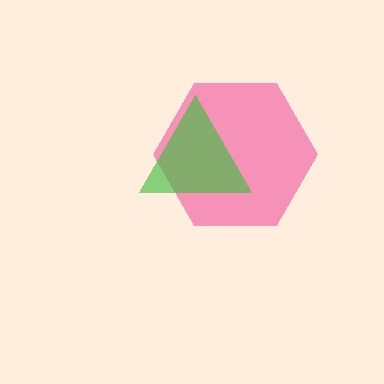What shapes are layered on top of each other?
The layered shapes are: a pink hexagon, a green triangle.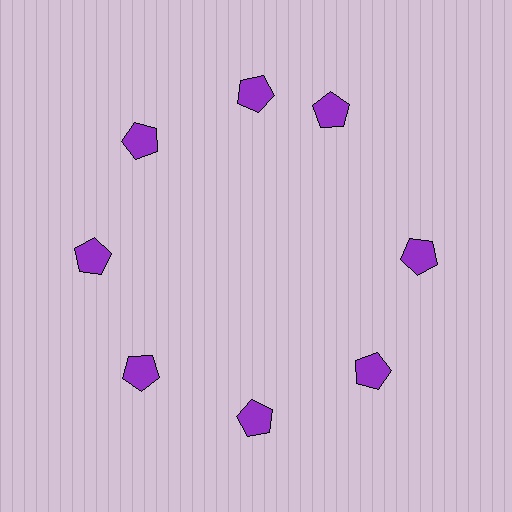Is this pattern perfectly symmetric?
No. The 8 purple pentagons are arranged in a ring, but one element near the 2 o'clock position is rotated out of alignment along the ring, breaking the 8-fold rotational symmetry.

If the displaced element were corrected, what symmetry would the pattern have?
It would have 8-fold rotational symmetry — the pattern would map onto itself every 45 degrees.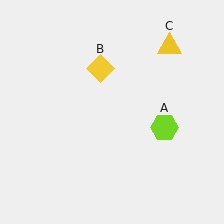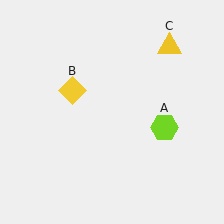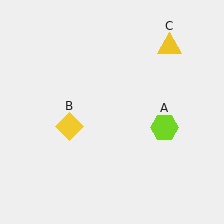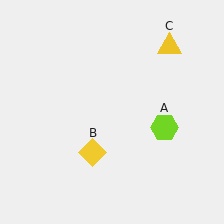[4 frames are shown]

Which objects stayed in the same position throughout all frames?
Lime hexagon (object A) and yellow triangle (object C) remained stationary.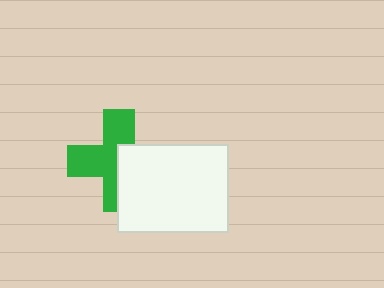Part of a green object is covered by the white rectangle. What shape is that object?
It is a cross.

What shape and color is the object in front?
The object in front is a white rectangle.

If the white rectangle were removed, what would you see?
You would see the complete green cross.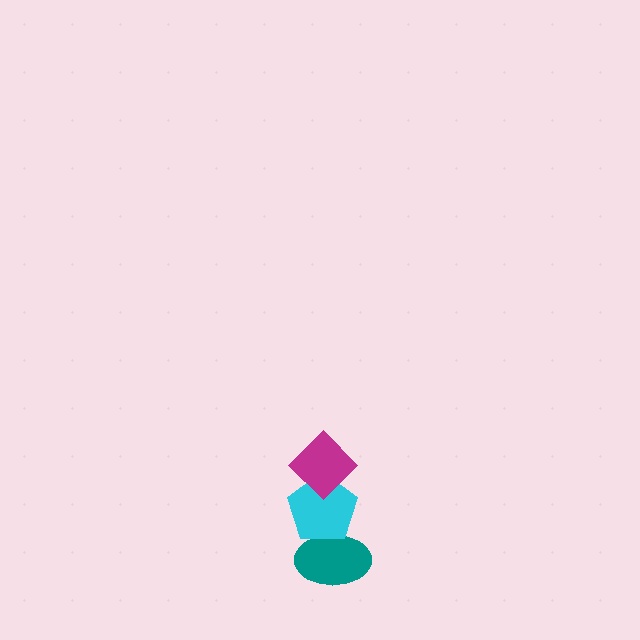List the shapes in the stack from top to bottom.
From top to bottom: the magenta diamond, the cyan pentagon, the teal ellipse.